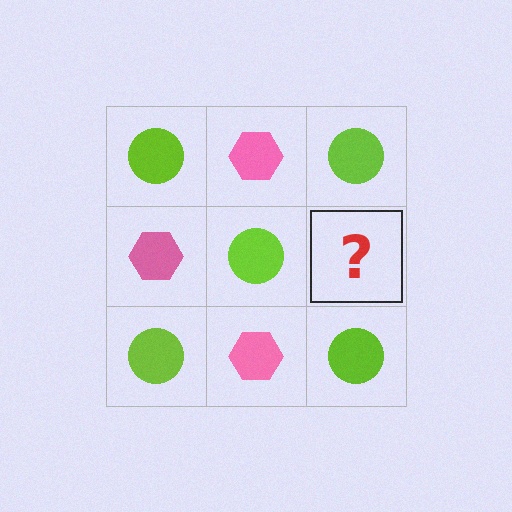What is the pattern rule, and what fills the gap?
The rule is that it alternates lime circle and pink hexagon in a checkerboard pattern. The gap should be filled with a pink hexagon.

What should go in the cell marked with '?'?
The missing cell should contain a pink hexagon.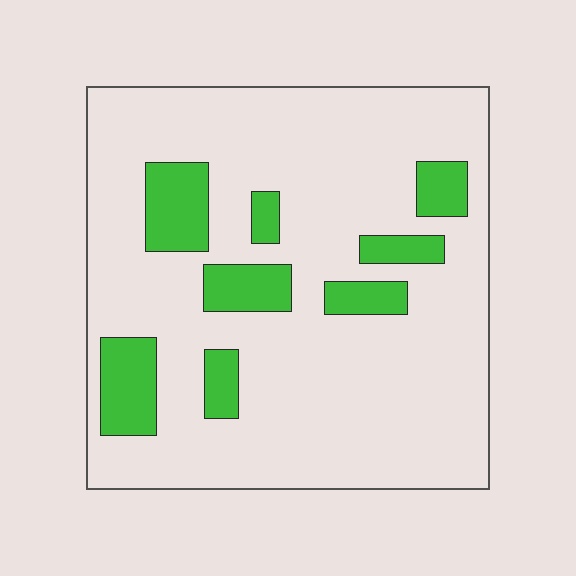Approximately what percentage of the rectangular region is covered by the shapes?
Approximately 15%.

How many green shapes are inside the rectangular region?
8.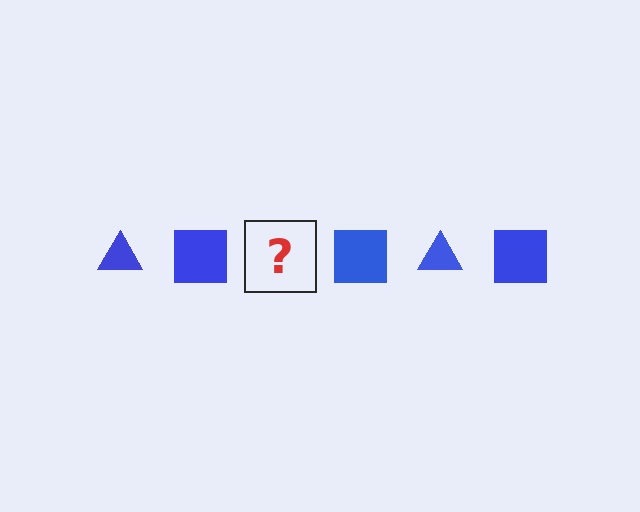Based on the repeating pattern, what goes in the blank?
The blank should be a blue triangle.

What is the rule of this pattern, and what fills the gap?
The rule is that the pattern cycles through triangle, square shapes in blue. The gap should be filled with a blue triangle.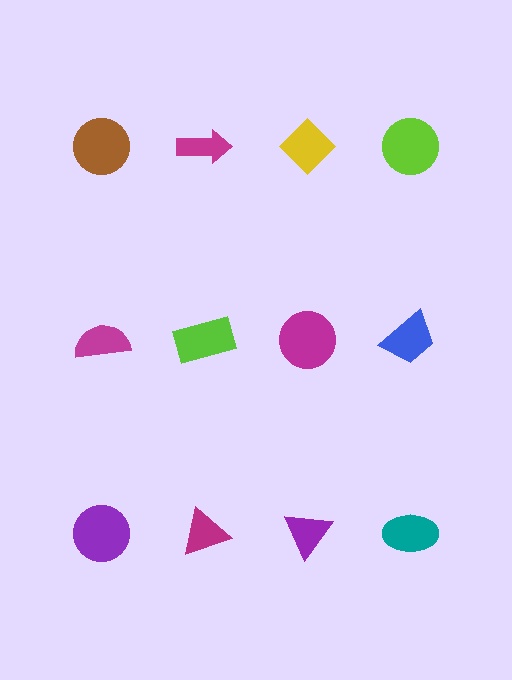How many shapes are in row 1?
4 shapes.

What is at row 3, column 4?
A teal ellipse.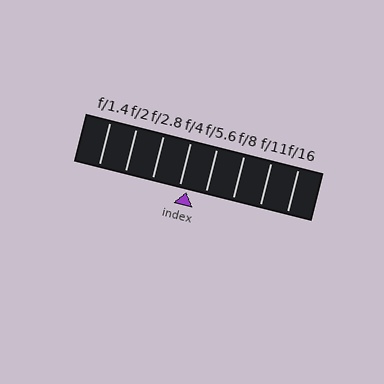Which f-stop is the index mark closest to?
The index mark is closest to f/4.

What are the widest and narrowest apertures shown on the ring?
The widest aperture shown is f/1.4 and the narrowest is f/16.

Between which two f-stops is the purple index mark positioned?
The index mark is between f/4 and f/5.6.